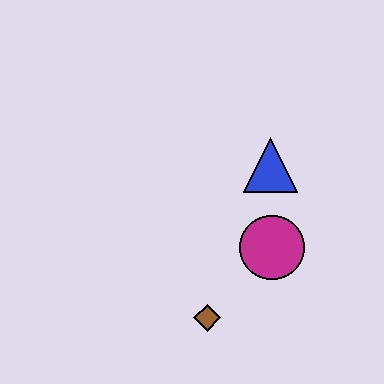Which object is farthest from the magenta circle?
The brown diamond is farthest from the magenta circle.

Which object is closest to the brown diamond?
The magenta circle is closest to the brown diamond.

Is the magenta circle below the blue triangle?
Yes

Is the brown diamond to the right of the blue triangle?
No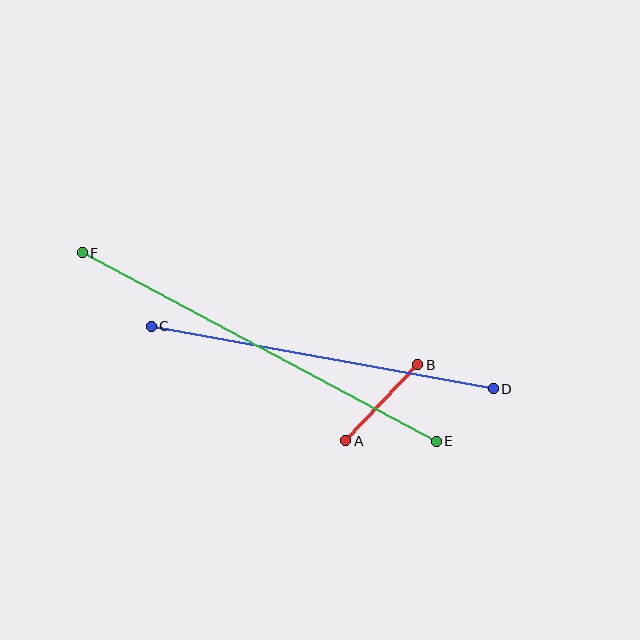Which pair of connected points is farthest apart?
Points E and F are farthest apart.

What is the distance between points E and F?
The distance is approximately 401 pixels.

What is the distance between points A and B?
The distance is approximately 105 pixels.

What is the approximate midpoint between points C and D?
The midpoint is at approximately (322, 357) pixels.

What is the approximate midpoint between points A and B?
The midpoint is at approximately (382, 403) pixels.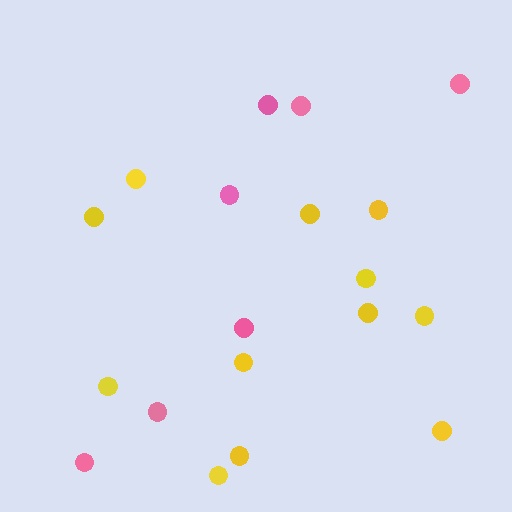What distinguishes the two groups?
There are 2 groups: one group of yellow circles (12) and one group of pink circles (7).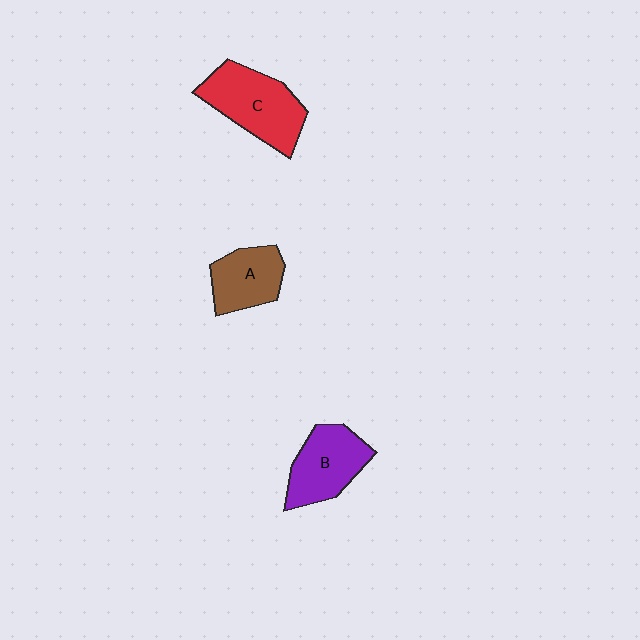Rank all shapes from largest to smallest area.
From largest to smallest: C (red), B (purple), A (brown).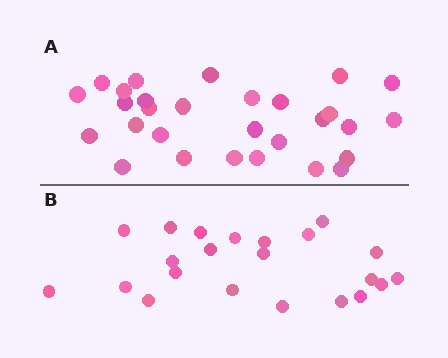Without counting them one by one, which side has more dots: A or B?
Region A (the top region) has more dots.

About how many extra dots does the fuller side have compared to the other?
Region A has roughly 8 or so more dots than region B.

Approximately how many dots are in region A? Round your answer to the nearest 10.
About 30 dots. (The exact count is 29, which rounds to 30.)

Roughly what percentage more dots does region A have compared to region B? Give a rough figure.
About 30% more.